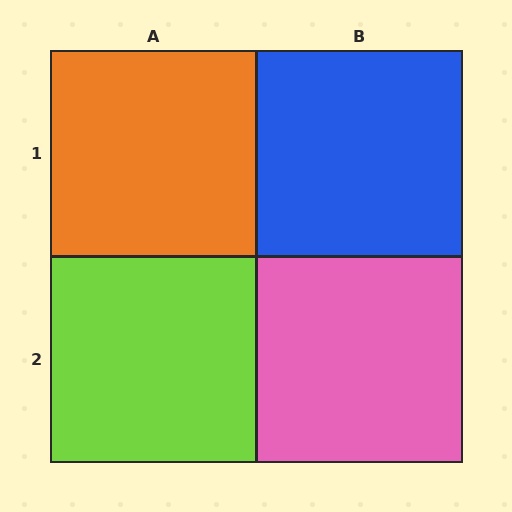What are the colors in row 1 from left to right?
Orange, blue.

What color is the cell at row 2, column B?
Pink.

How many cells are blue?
1 cell is blue.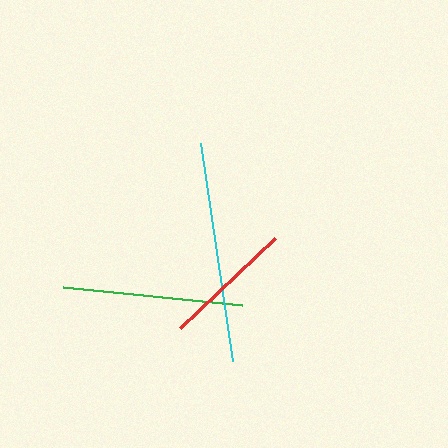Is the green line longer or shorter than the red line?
The green line is longer than the red line.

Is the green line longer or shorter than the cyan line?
The cyan line is longer than the green line.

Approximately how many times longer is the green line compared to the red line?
The green line is approximately 1.4 times the length of the red line.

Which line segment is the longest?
The cyan line is the longest at approximately 220 pixels.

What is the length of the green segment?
The green segment is approximately 180 pixels long.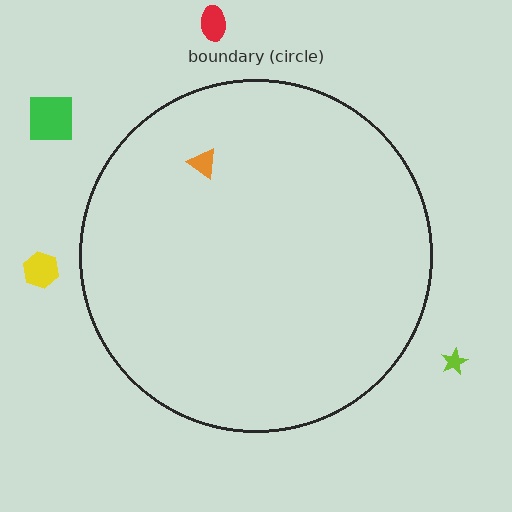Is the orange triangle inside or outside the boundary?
Inside.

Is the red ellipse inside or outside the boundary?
Outside.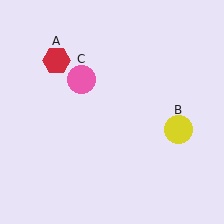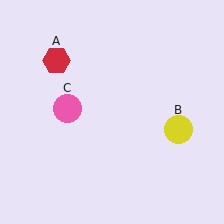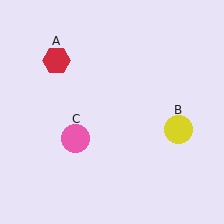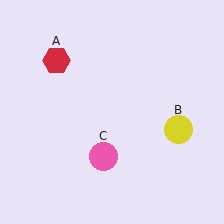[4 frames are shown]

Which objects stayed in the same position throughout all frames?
Red hexagon (object A) and yellow circle (object B) remained stationary.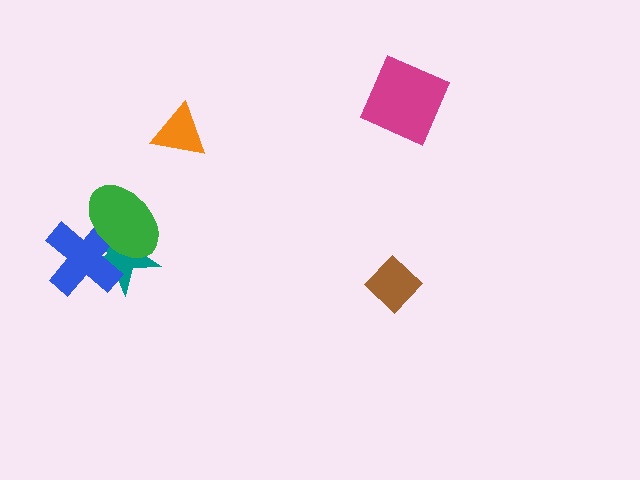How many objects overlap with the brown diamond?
0 objects overlap with the brown diamond.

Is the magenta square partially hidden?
No, no other shape covers it.